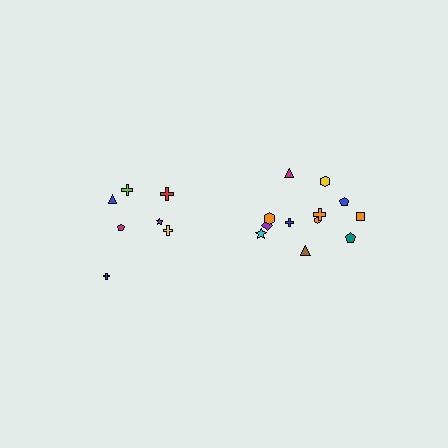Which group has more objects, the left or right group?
The right group.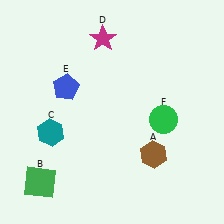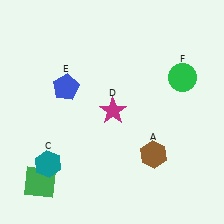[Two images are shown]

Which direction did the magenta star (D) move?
The magenta star (D) moved down.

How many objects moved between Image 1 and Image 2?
3 objects moved between the two images.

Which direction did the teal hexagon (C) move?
The teal hexagon (C) moved down.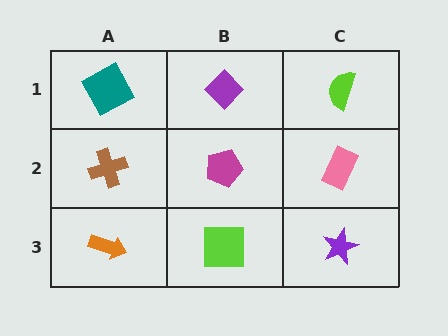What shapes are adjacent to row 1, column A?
A brown cross (row 2, column A), a purple diamond (row 1, column B).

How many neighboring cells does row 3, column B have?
3.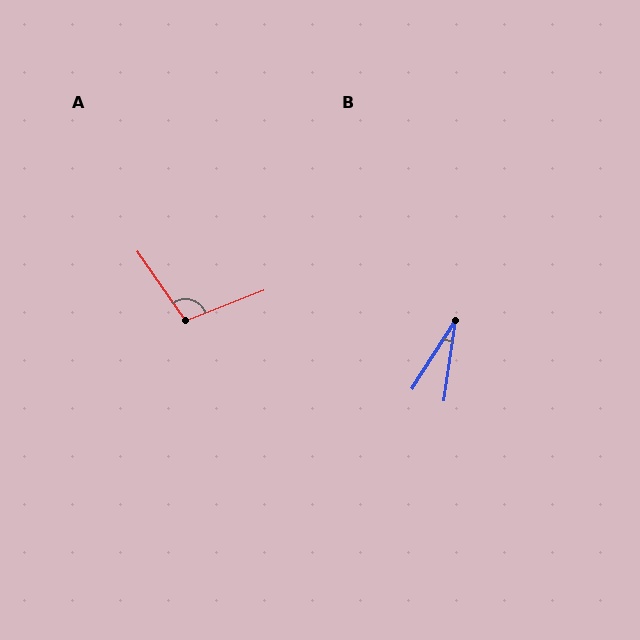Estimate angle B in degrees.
Approximately 24 degrees.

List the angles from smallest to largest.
B (24°), A (104°).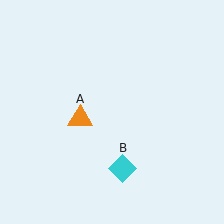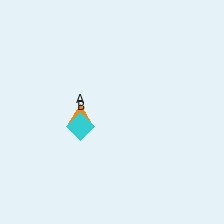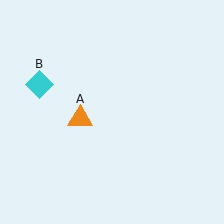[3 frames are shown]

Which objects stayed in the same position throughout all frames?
Orange triangle (object A) remained stationary.